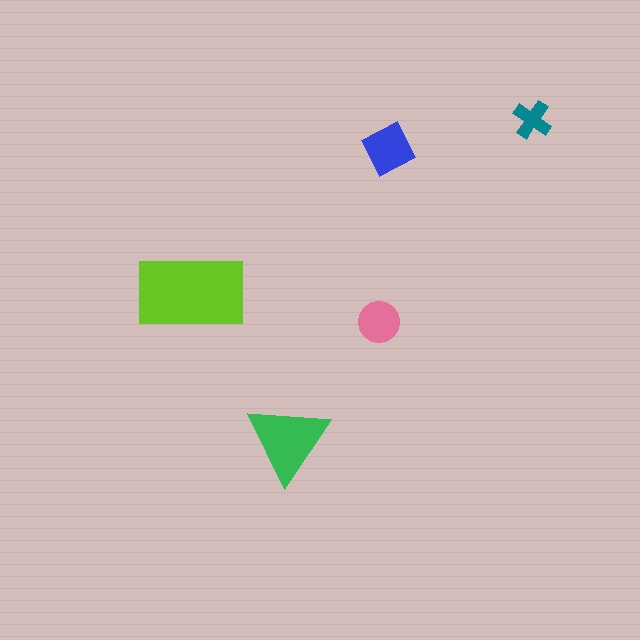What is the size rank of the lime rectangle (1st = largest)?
1st.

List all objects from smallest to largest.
The teal cross, the pink circle, the blue diamond, the green triangle, the lime rectangle.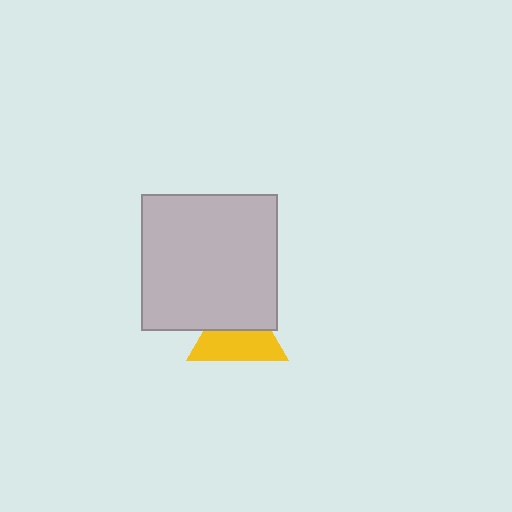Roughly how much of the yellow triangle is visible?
About half of it is visible (roughly 56%).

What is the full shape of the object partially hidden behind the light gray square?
The partially hidden object is a yellow triangle.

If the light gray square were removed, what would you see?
You would see the complete yellow triangle.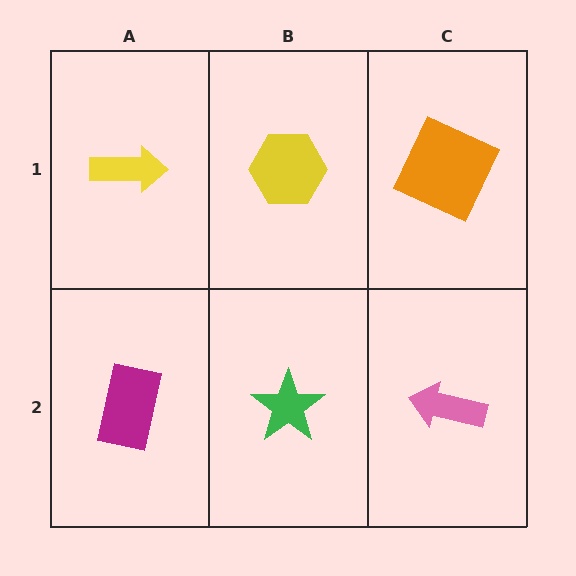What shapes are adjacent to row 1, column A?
A magenta rectangle (row 2, column A), a yellow hexagon (row 1, column B).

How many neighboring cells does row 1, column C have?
2.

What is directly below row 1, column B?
A green star.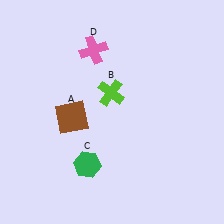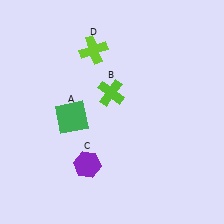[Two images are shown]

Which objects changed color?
A changed from brown to green. C changed from green to purple. D changed from pink to lime.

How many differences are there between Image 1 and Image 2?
There are 3 differences between the two images.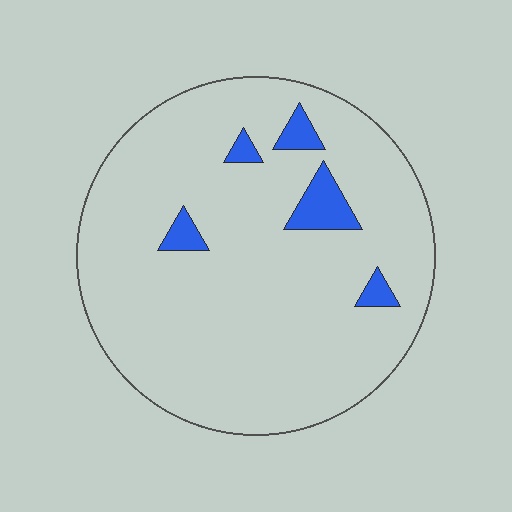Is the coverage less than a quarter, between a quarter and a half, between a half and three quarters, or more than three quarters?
Less than a quarter.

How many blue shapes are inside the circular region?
5.